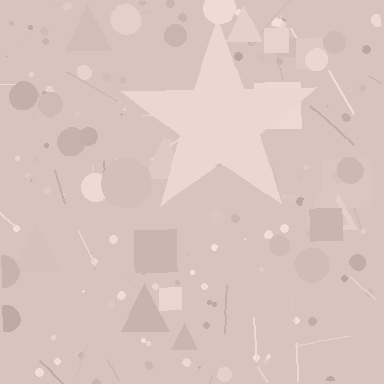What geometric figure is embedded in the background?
A star is embedded in the background.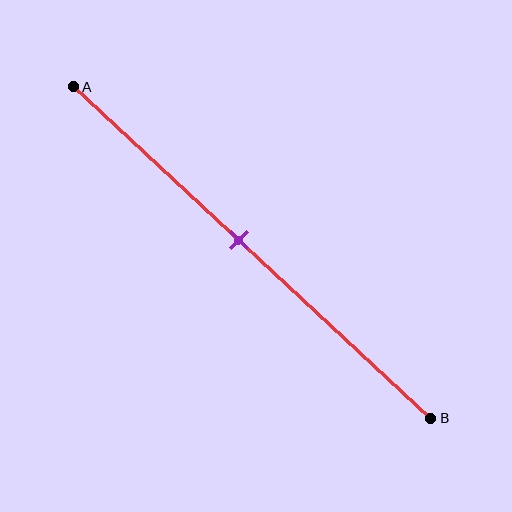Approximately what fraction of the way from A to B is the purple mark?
The purple mark is approximately 45% of the way from A to B.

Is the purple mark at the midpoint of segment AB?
No, the mark is at about 45% from A, not at the 50% midpoint.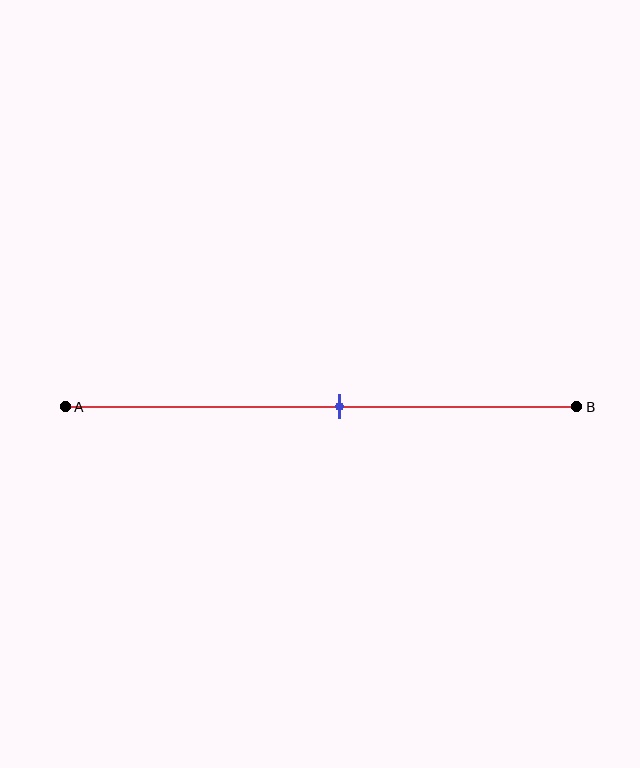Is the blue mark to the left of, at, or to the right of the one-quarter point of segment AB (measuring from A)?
The blue mark is to the right of the one-quarter point of segment AB.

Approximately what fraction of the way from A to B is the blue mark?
The blue mark is approximately 55% of the way from A to B.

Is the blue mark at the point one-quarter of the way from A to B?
No, the mark is at about 55% from A, not at the 25% one-quarter point.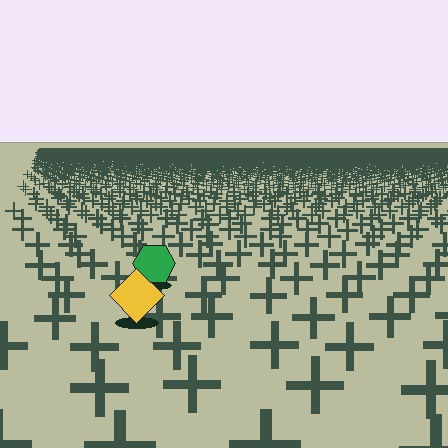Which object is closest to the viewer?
The yellow diamond is closest. The texture marks near it are larger and more spread out.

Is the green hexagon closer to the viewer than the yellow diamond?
No. The yellow diamond is closer — you can tell from the texture gradient: the ground texture is coarser near it.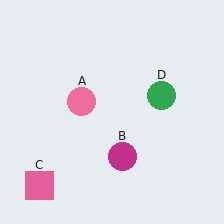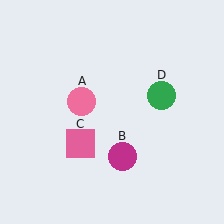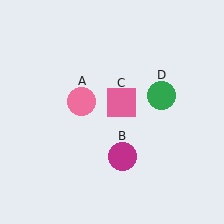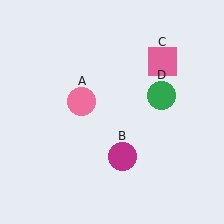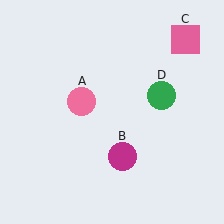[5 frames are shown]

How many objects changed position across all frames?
1 object changed position: pink square (object C).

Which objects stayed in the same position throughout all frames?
Pink circle (object A) and magenta circle (object B) and green circle (object D) remained stationary.